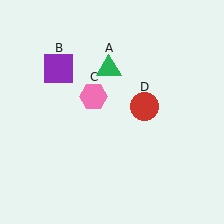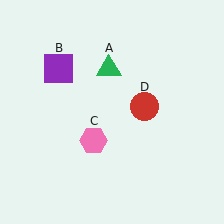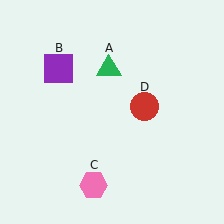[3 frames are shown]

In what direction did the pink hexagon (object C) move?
The pink hexagon (object C) moved down.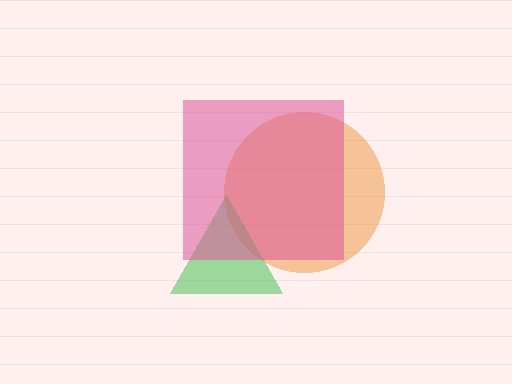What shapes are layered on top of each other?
The layered shapes are: an orange circle, a green triangle, a pink square.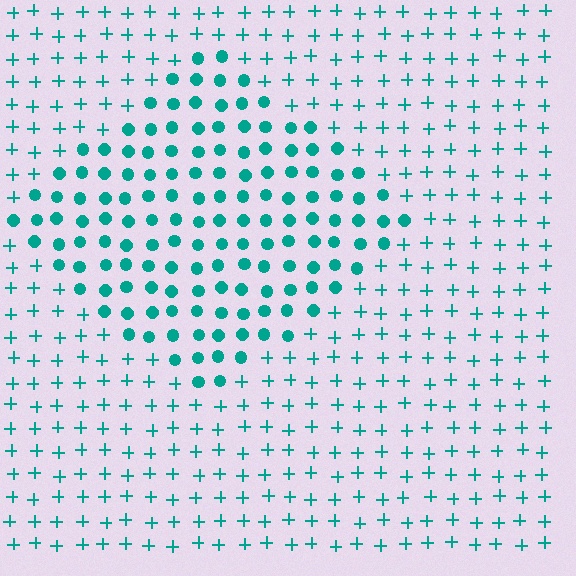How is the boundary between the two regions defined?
The boundary is defined by a change in element shape: circles inside vs. plus signs outside. All elements share the same color and spacing.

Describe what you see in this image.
The image is filled with small teal elements arranged in a uniform grid. A diamond-shaped region contains circles, while the surrounding area contains plus signs. The boundary is defined purely by the change in element shape.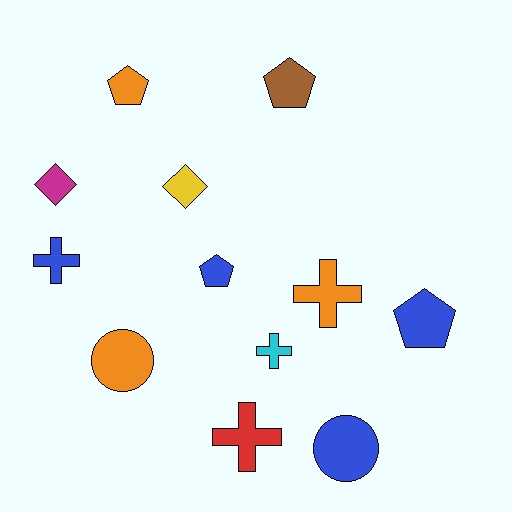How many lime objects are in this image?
There are no lime objects.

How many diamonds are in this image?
There are 2 diamonds.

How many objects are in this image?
There are 12 objects.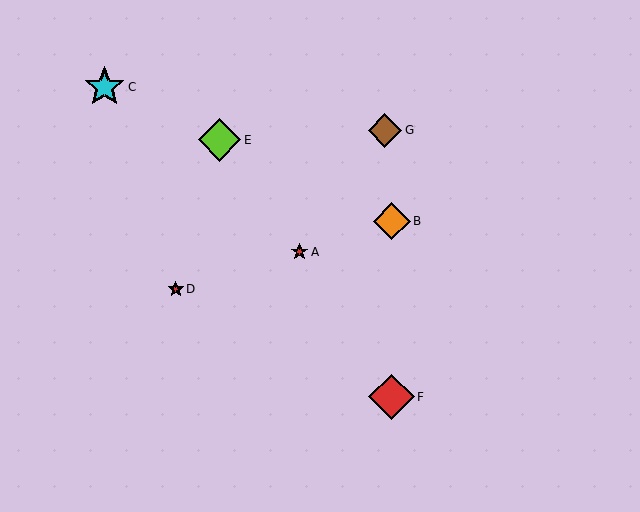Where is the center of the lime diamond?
The center of the lime diamond is at (219, 140).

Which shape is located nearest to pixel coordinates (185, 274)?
The red star (labeled D) at (176, 289) is nearest to that location.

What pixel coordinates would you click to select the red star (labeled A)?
Click at (300, 252) to select the red star A.